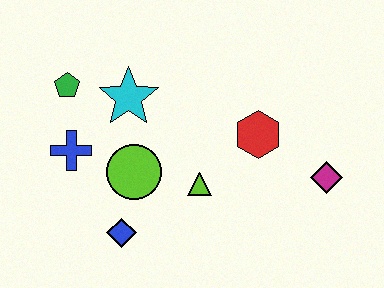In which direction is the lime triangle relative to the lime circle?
The lime triangle is to the right of the lime circle.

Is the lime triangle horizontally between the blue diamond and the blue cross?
No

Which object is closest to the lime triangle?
The lime circle is closest to the lime triangle.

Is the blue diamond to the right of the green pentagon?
Yes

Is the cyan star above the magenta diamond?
Yes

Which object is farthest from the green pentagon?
The magenta diamond is farthest from the green pentagon.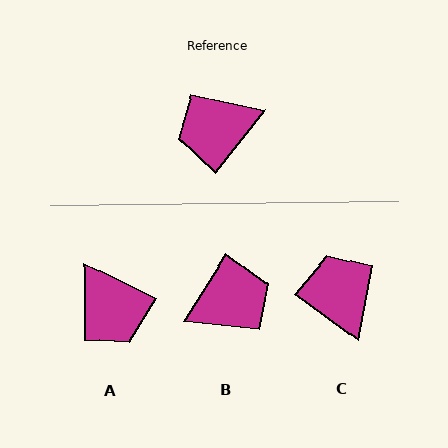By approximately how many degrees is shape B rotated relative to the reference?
Approximately 174 degrees clockwise.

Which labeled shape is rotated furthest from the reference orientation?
B, about 174 degrees away.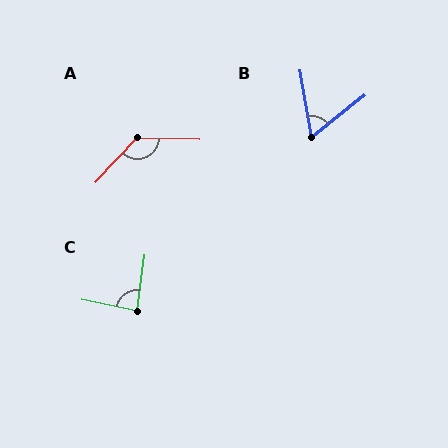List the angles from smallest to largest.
B (61°), C (86°), A (132°).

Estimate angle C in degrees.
Approximately 86 degrees.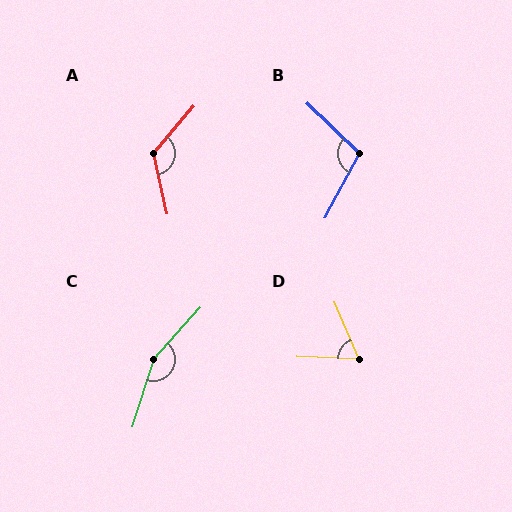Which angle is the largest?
C, at approximately 156 degrees.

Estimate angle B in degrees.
Approximately 106 degrees.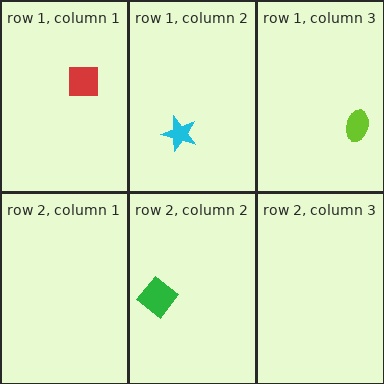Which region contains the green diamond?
The row 2, column 2 region.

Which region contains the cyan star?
The row 1, column 2 region.